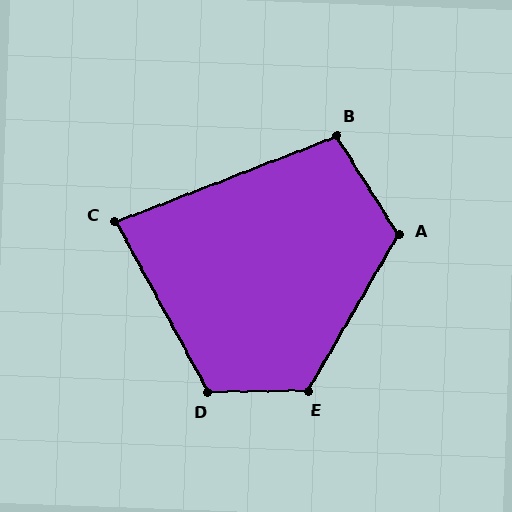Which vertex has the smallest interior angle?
C, at approximately 83 degrees.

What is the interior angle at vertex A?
Approximately 118 degrees (obtuse).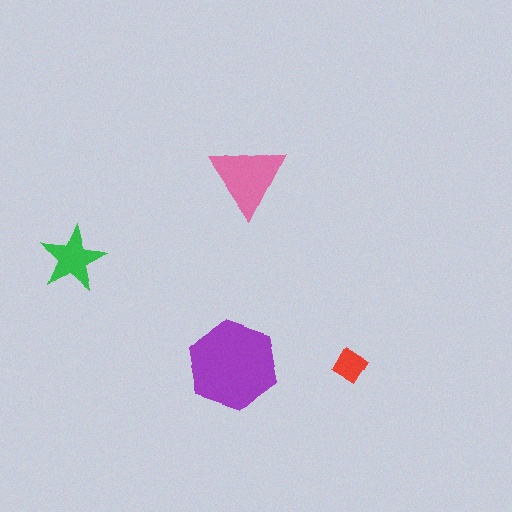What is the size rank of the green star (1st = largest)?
3rd.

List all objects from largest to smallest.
The purple hexagon, the pink triangle, the green star, the red diamond.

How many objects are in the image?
There are 4 objects in the image.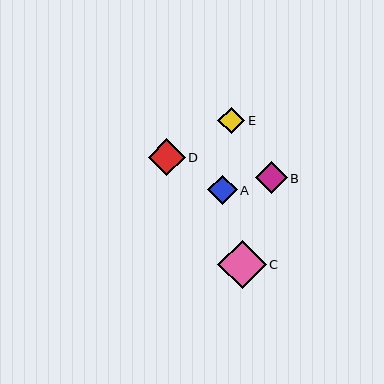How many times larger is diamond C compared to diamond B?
Diamond C is approximately 1.5 times the size of diamond B.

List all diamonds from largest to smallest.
From largest to smallest: C, D, B, A, E.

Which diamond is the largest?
Diamond C is the largest with a size of approximately 48 pixels.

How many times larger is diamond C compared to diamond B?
Diamond C is approximately 1.5 times the size of diamond B.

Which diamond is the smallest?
Diamond E is the smallest with a size of approximately 27 pixels.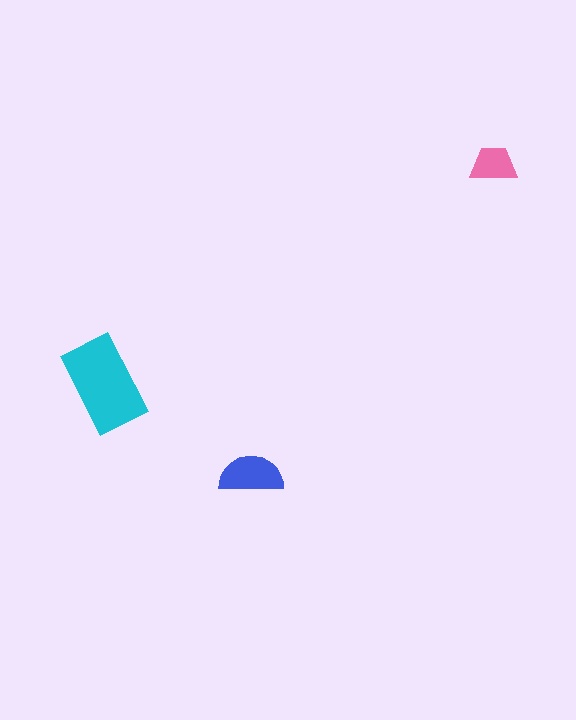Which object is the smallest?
The pink trapezoid.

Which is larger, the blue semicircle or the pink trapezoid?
The blue semicircle.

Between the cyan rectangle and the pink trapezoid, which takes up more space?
The cyan rectangle.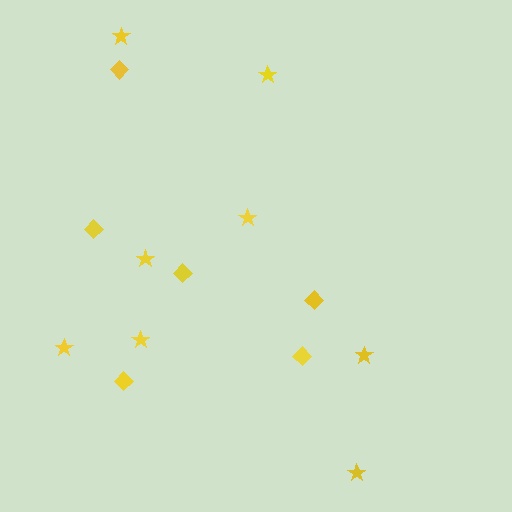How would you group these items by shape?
There are 2 groups: one group of diamonds (6) and one group of stars (8).